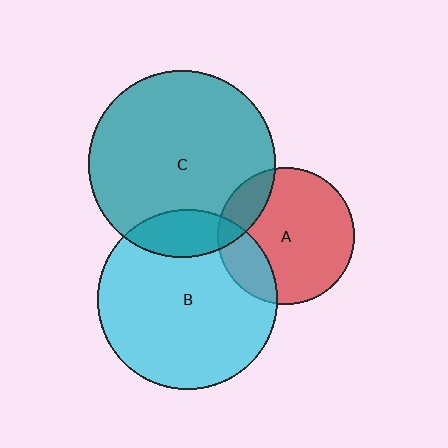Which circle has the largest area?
Circle C (teal).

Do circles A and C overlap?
Yes.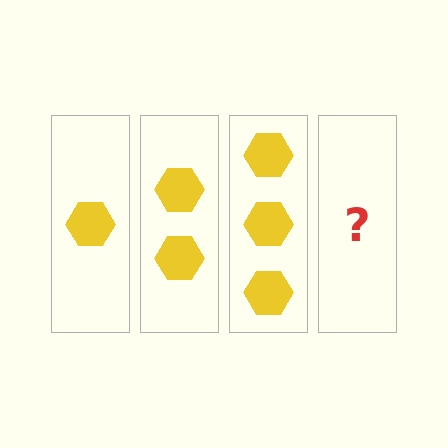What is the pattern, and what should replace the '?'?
The pattern is that each step adds one more hexagon. The '?' should be 4 hexagons.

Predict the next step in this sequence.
The next step is 4 hexagons.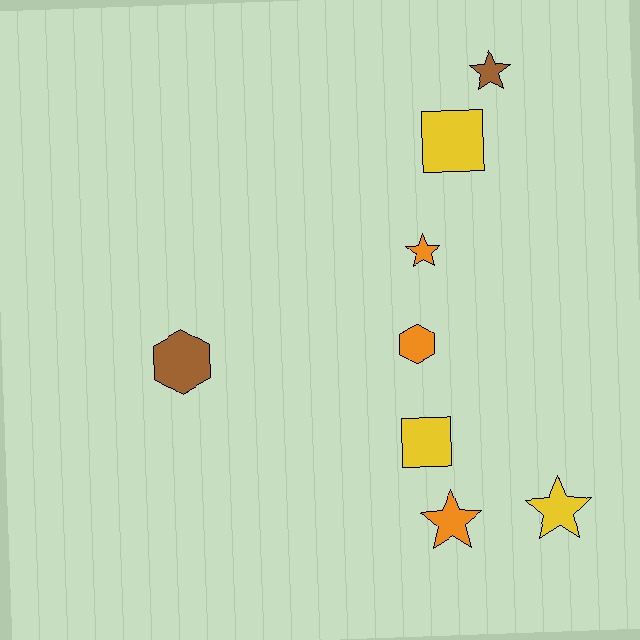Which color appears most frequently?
Yellow, with 3 objects.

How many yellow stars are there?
There is 1 yellow star.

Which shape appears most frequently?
Star, with 4 objects.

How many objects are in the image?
There are 8 objects.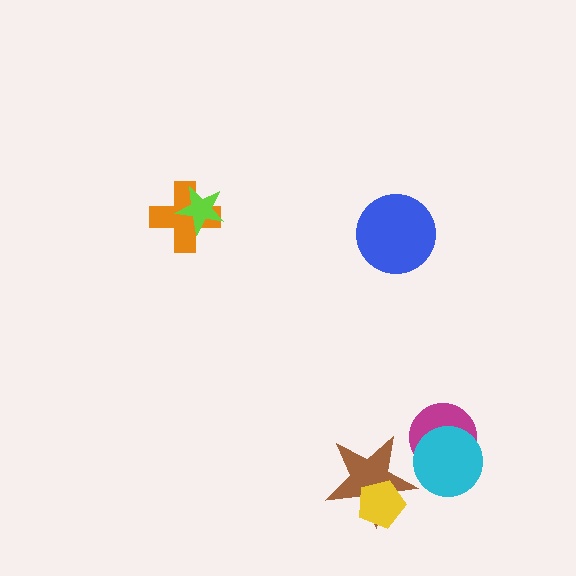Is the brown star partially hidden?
Yes, it is partially covered by another shape.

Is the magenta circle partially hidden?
Yes, it is partially covered by another shape.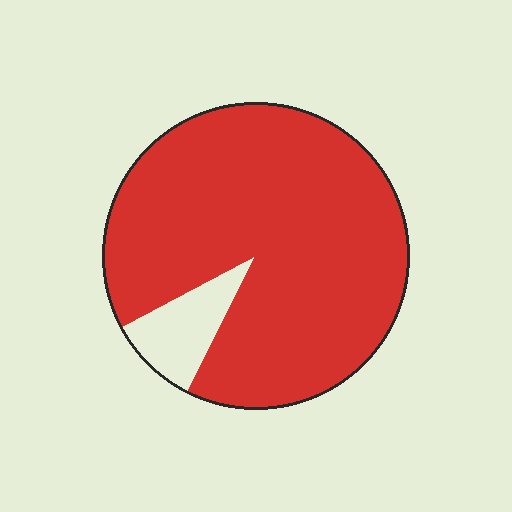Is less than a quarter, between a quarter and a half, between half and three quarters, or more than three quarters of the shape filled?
More than three quarters.